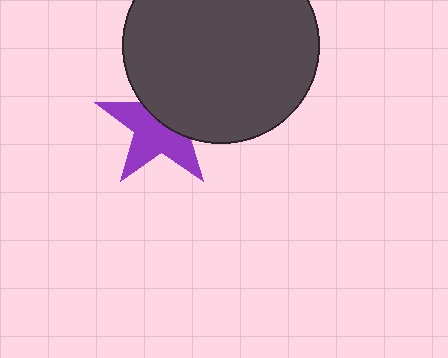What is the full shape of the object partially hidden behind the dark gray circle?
The partially hidden object is a purple star.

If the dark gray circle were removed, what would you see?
You would see the complete purple star.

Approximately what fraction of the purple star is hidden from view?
Roughly 43% of the purple star is hidden behind the dark gray circle.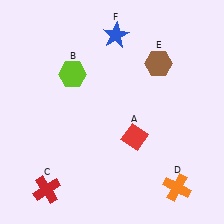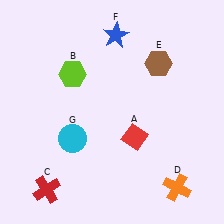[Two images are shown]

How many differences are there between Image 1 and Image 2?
There is 1 difference between the two images.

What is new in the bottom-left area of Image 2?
A cyan circle (G) was added in the bottom-left area of Image 2.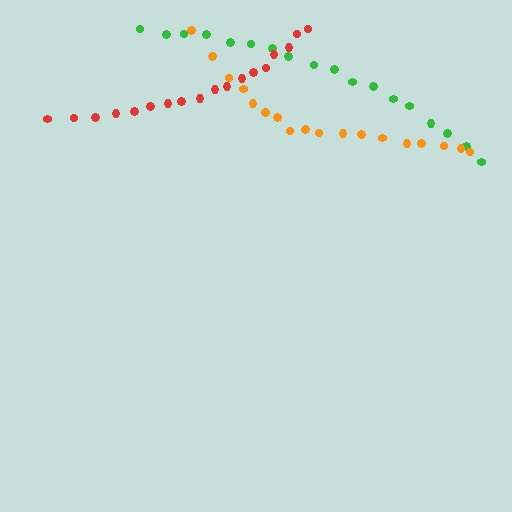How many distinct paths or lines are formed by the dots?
There are 3 distinct paths.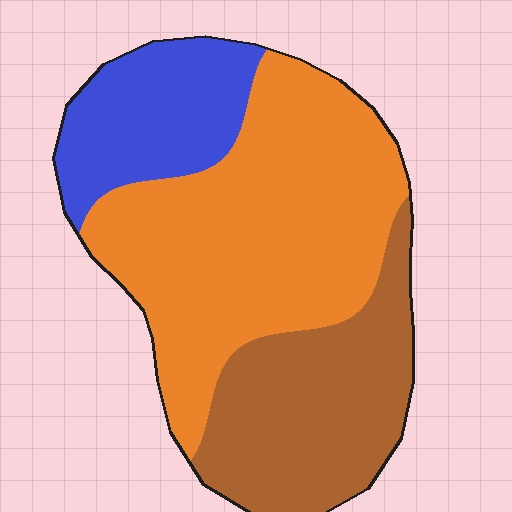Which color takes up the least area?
Blue, at roughly 20%.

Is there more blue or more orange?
Orange.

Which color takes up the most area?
Orange, at roughly 50%.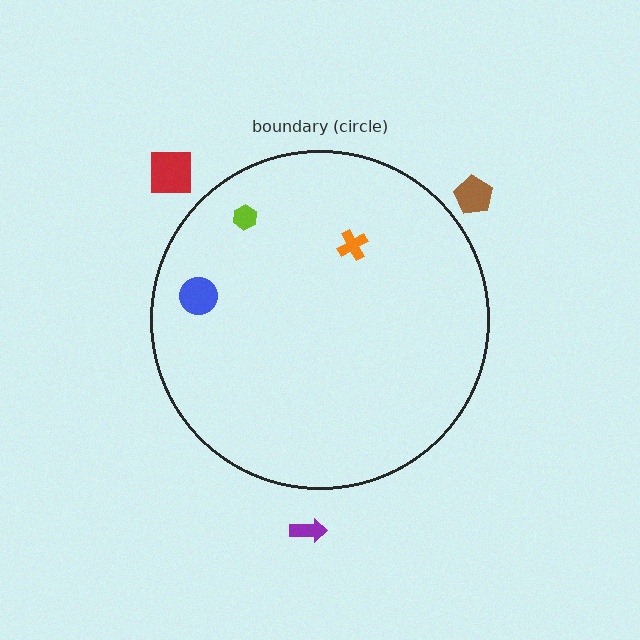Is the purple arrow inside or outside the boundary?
Outside.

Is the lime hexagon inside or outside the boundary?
Inside.